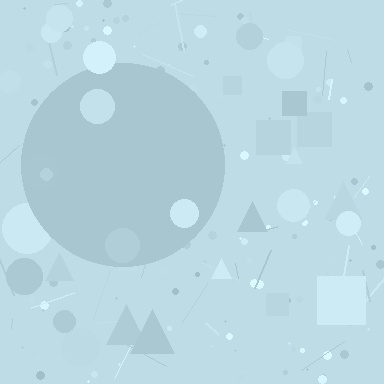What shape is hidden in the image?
A circle is hidden in the image.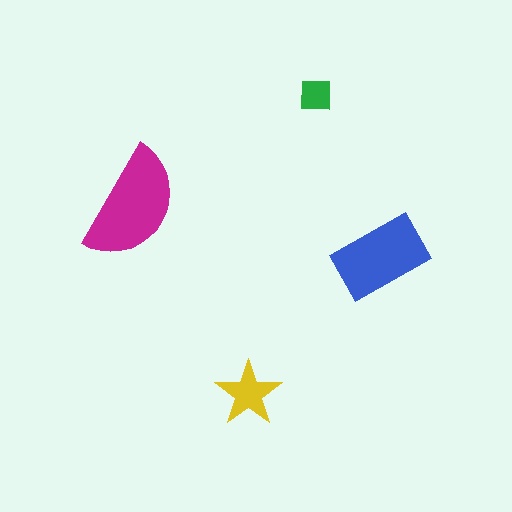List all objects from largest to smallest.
The magenta semicircle, the blue rectangle, the yellow star, the green square.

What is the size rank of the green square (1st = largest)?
4th.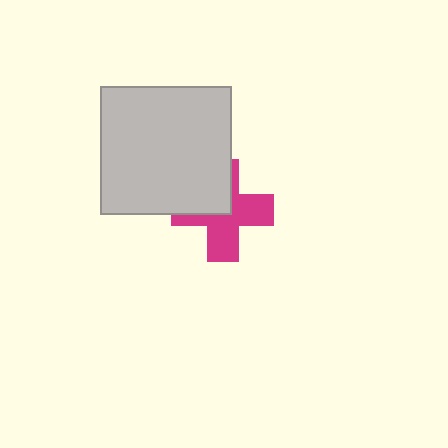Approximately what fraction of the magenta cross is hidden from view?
Roughly 39% of the magenta cross is hidden behind the light gray rectangle.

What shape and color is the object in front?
The object in front is a light gray rectangle.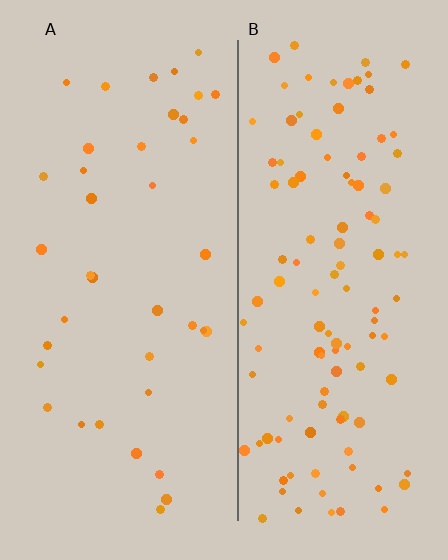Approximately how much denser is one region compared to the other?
Approximately 2.9× — region B over region A.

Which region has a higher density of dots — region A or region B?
B (the right).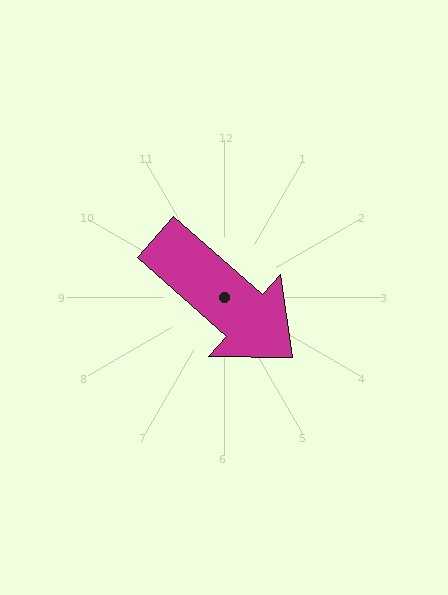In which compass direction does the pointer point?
Southeast.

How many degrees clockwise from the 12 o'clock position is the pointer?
Approximately 131 degrees.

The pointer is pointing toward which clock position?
Roughly 4 o'clock.